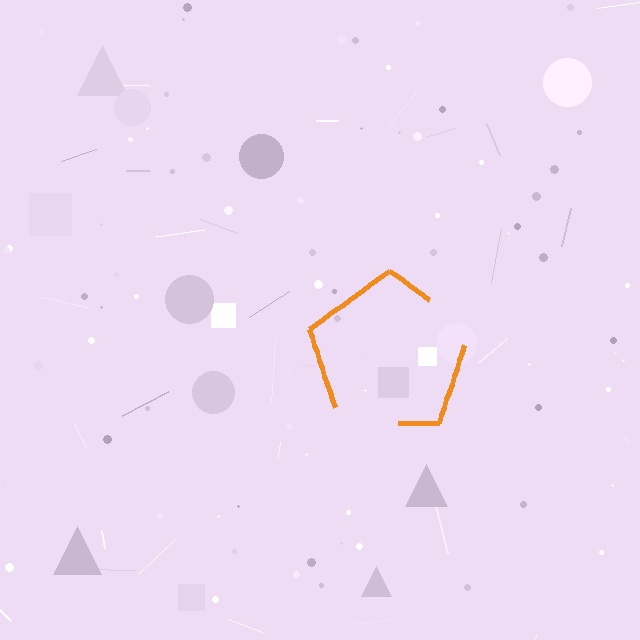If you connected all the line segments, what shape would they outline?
They would outline a pentagon.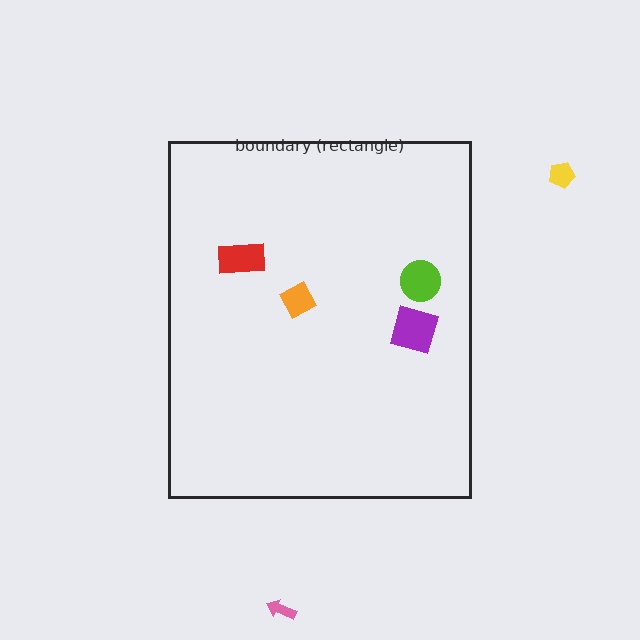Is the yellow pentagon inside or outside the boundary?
Outside.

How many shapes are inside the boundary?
4 inside, 2 outside.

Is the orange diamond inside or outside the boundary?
Inside.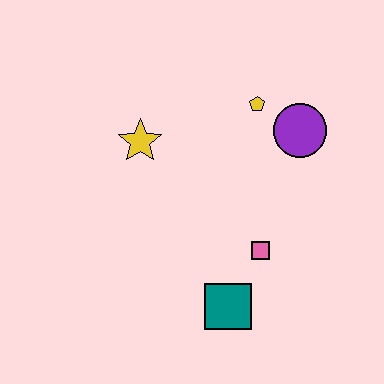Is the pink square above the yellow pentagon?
No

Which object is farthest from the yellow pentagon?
The teal square is farthest from the yellow pentagon.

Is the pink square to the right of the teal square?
Yes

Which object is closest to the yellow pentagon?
The purple circle is closest to the yellow pentagon.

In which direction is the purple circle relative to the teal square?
The purple circle is above the teal square.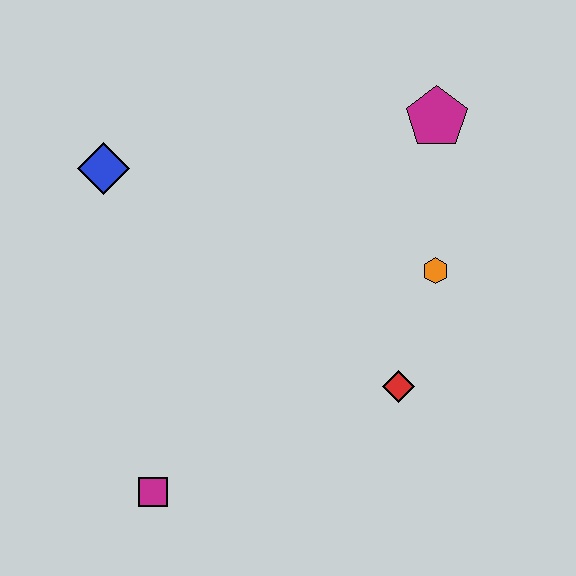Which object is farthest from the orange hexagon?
The magenta square is farthest from the orange hexagon.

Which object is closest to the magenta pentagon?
The orange hexagon is closest to the magenta pentagon.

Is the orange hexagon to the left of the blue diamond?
No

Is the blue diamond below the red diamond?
No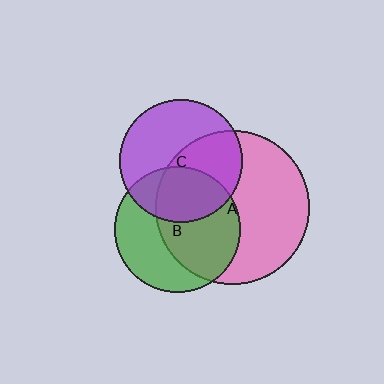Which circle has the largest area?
Circle A (pink).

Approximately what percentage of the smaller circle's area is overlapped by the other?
Approximately 35%.